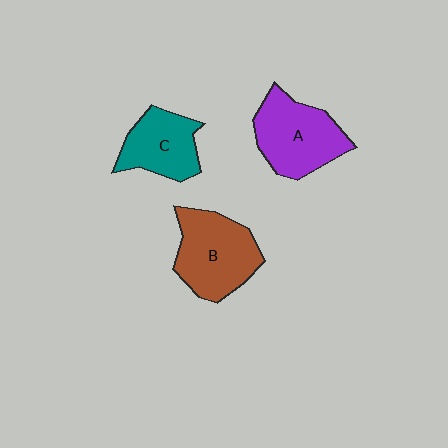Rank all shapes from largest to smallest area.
From largest to smallest: B (brown), A (purple), C (teal).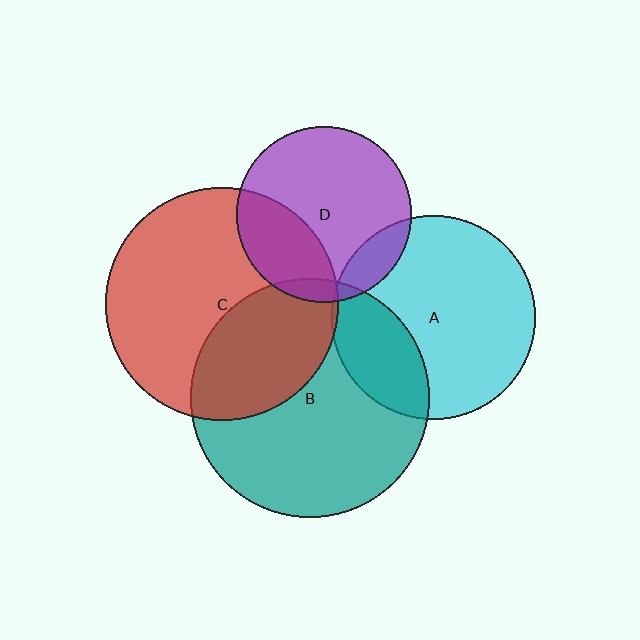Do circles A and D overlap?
Yes.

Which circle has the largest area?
Circle B (teal).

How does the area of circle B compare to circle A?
Approximately 1.4 times.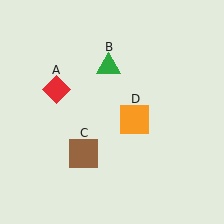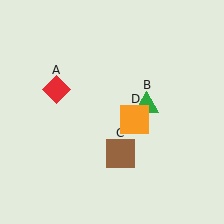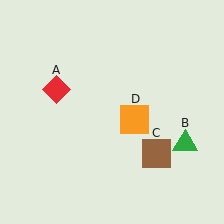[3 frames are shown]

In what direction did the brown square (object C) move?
The brown square (object C) moved right.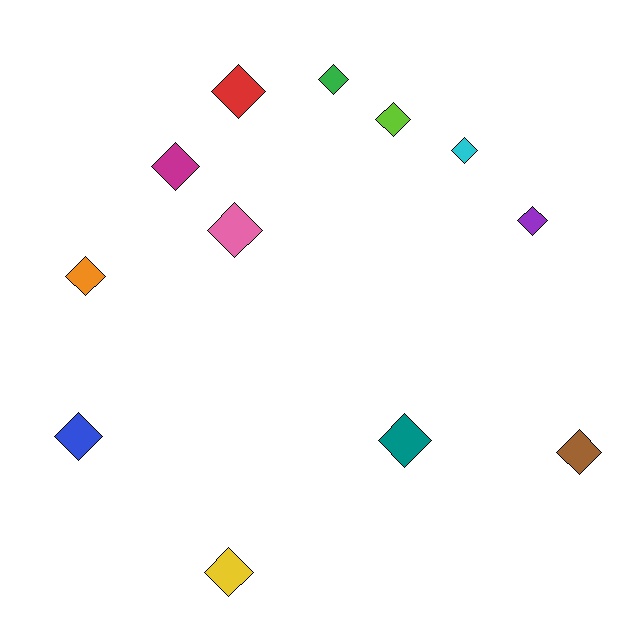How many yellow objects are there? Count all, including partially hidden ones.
There is 1 yellow object.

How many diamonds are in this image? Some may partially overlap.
There are 12 diamonds.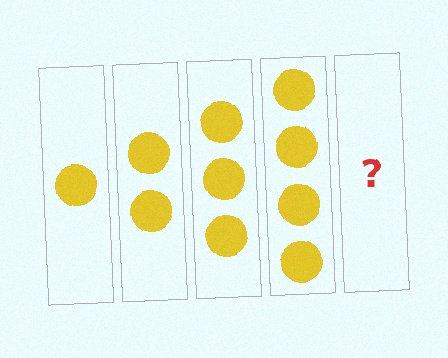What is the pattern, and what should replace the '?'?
The pattern is that each step adds one more circle. The '?' should be 5 circles.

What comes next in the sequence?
The next element should be 5 circles.